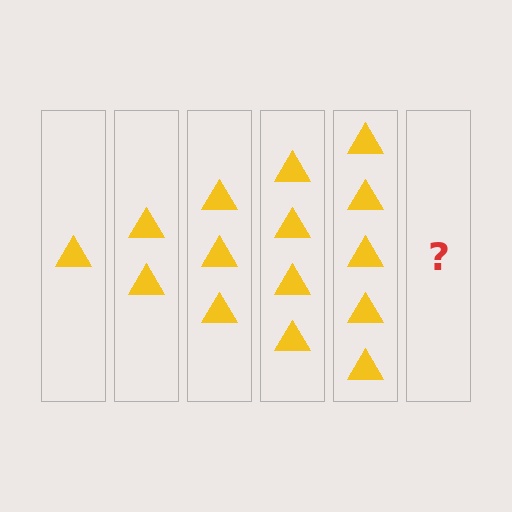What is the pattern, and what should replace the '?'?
The pattern is that each step adds one more triangle. The '?' should be 6 triangles.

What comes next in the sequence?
The next element should be 6 triangles.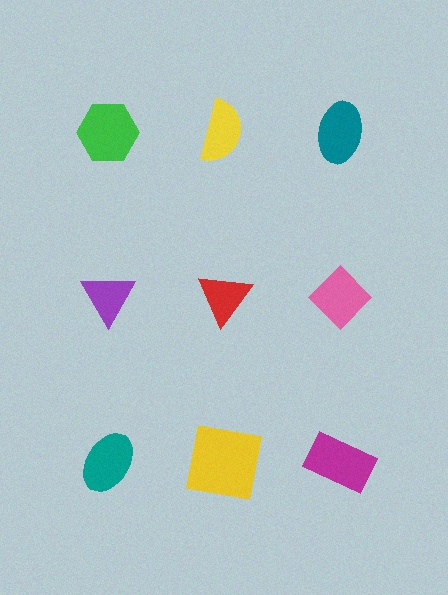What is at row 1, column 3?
A teal ellipse.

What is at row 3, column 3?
A magenta rectangle.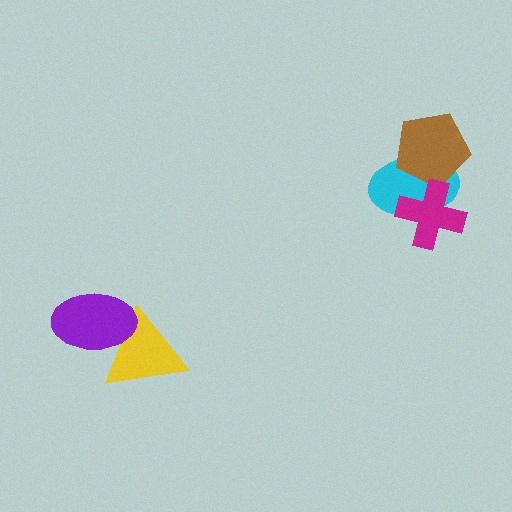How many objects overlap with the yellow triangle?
1 object overlaps with the yellow triangle.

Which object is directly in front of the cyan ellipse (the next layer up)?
The brown pentagon is directly in front of the cyan ellipse.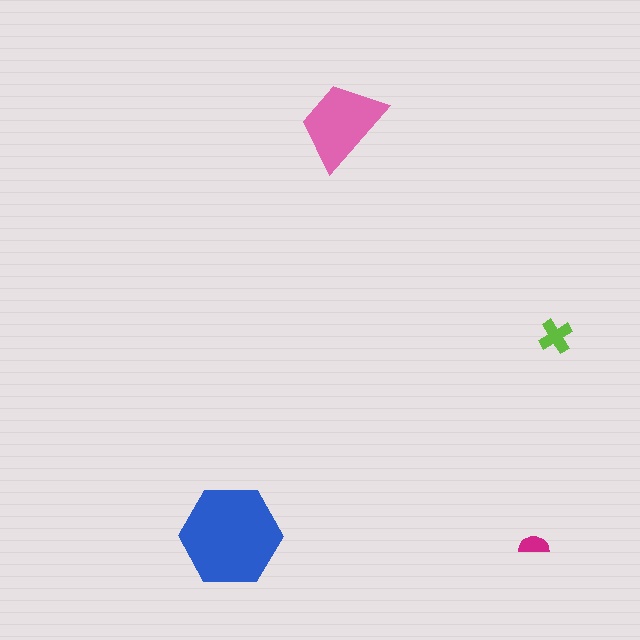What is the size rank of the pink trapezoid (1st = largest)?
2nd.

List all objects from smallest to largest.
The magenta semicircle, the lime cross, the pink trapezoid, the blue hexagon.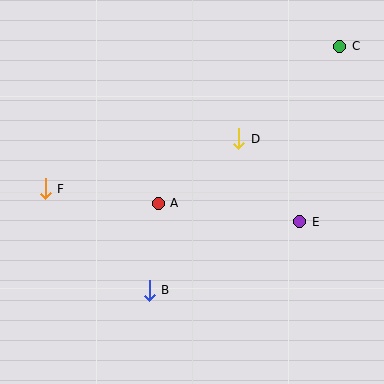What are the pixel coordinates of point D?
Point D is at (239, 139).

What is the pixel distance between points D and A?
The distance between D and A is 103 pixels.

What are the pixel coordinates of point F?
Point F is at (45, 189).